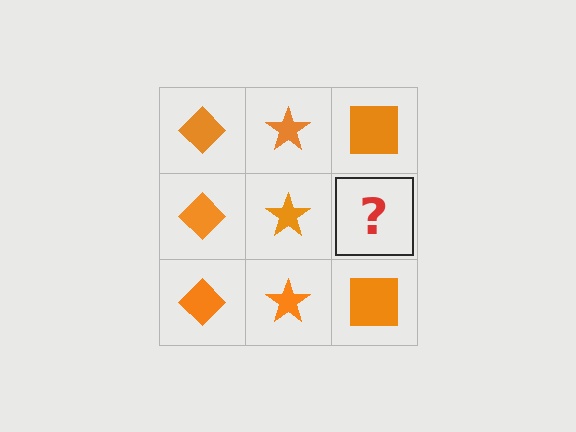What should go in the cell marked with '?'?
The missing cell should contain an orange square.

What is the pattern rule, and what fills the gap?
The rule is that each column has a consistent shape. The gap should be filled with an orange square.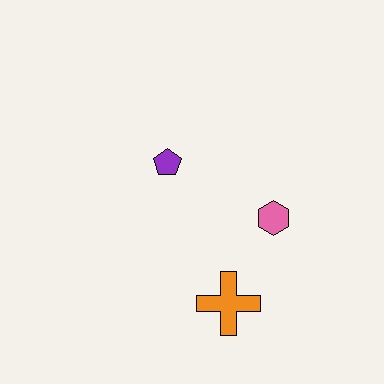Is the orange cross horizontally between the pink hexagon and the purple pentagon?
Yes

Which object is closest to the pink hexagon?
The orange cross is closest to the pink hexagon.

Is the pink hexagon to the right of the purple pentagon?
Yes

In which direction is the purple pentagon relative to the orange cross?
The purple pentagon is above the orange cross.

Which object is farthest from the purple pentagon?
The orange cross is farthest from the purple pentagon.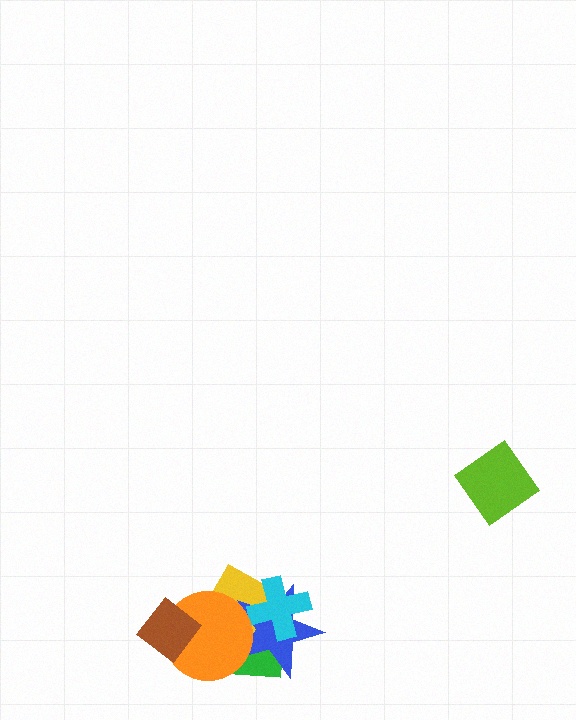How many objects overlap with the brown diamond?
1 object overlaps with the brown diamond.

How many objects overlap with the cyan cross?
3 objects overlap with the cyan cross.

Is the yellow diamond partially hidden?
Yes, it is partially covered by another shape.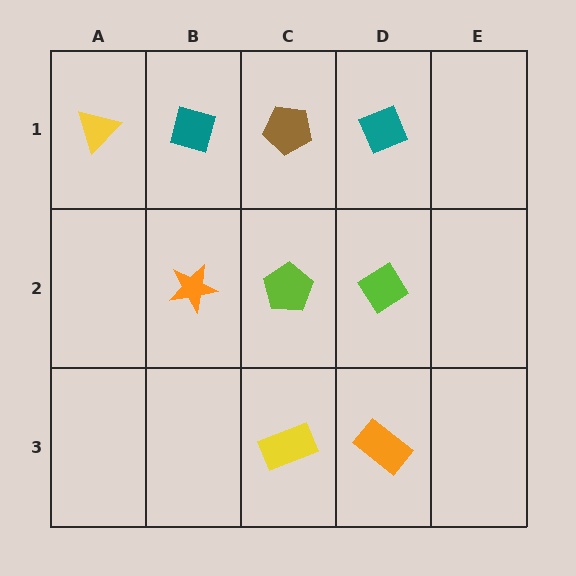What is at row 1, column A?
A yellow triangle.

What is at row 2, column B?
An orange star.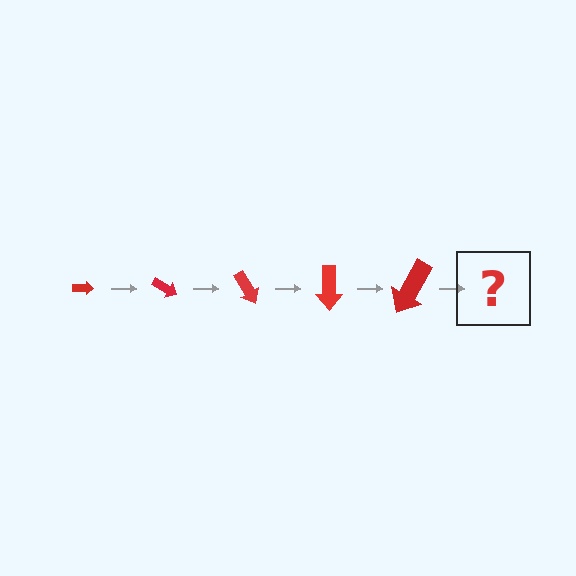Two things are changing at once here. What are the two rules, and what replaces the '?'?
The two rules are that the arrow grows larger each step and it rotates 30 degrees each step. The '?' should be an arrow, larger than the previous one and rotated 150 degrees from the start.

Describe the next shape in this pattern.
It should be an arrow, larger than the previous one and rotated 150 degrees from the start.